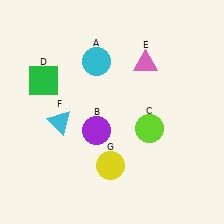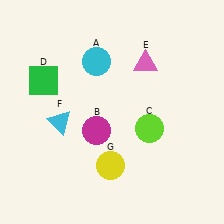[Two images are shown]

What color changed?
The circle (B) changed from purple in Image 1 to magenta in Image 2.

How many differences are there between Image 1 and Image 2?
There is 1 difference between the two images.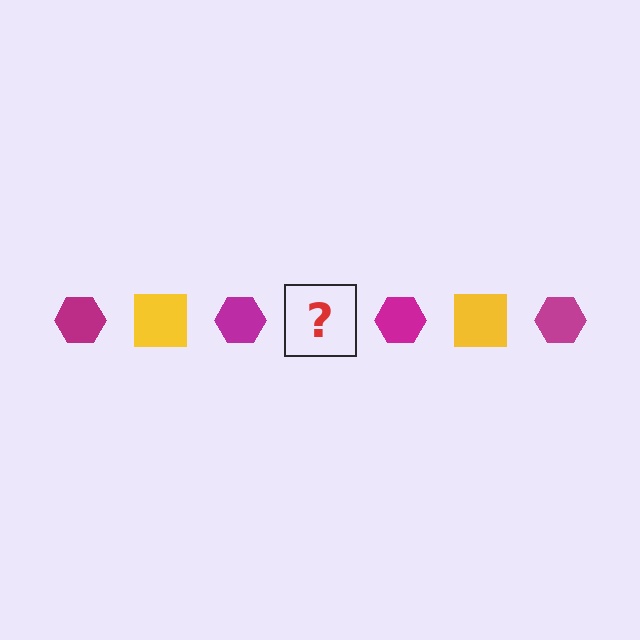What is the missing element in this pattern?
The missing element is a yellow square.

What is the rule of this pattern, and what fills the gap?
The rule is that the pattern alternates between magenta hexagon and yellow square. The gap should be filled with a yellow square.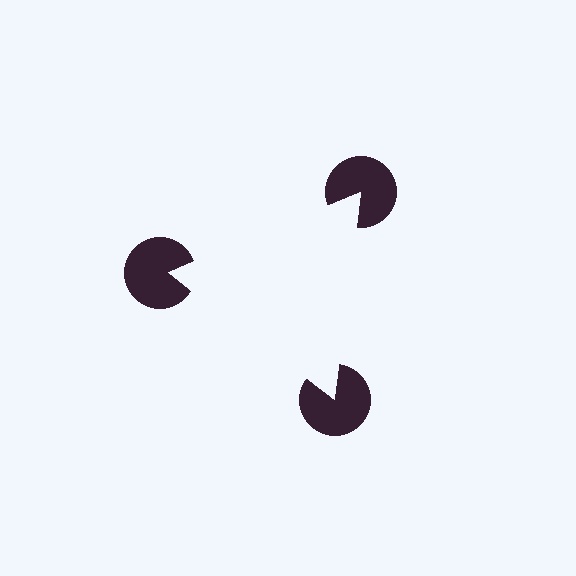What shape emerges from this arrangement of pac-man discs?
An illusory triangle — its edges are inferred from the aligned wedge cuts in the pac-man discs, not physically drawn.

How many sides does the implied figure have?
3 sides.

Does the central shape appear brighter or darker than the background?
It typically appears slightly brighter than the background, even though no actual brightness change is drawn.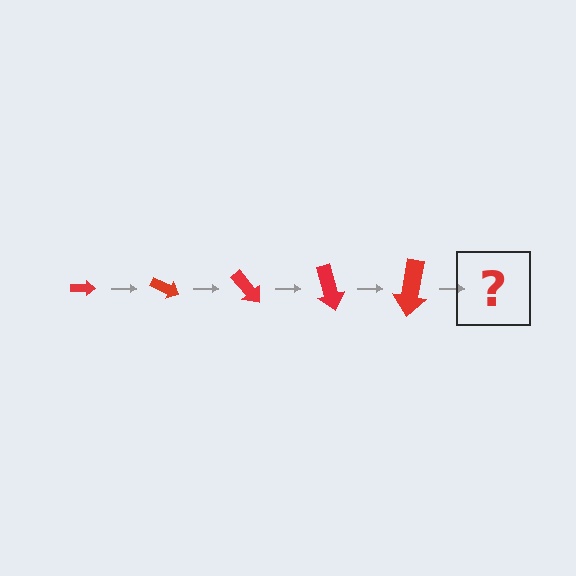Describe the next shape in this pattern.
It should be an arrow, larger than the previous one and rotated 125 degrees from the start.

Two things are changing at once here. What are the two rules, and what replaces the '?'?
The two rules are that the arrow grows larger each step and it rotates 25 degrees each step. The '?' should be an arrow, larger than the previous one and rotated 125 degrees from the start.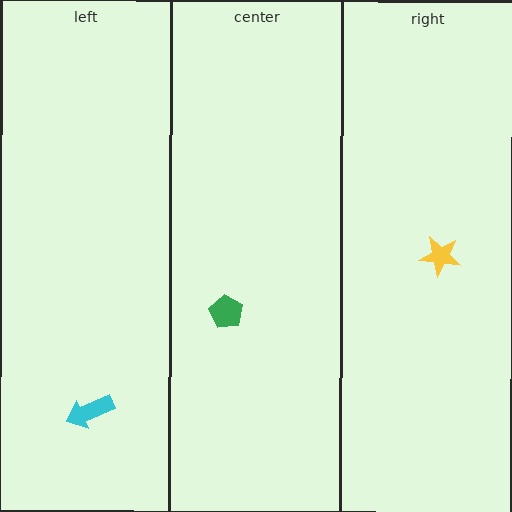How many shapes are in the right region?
1.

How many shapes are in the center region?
1.